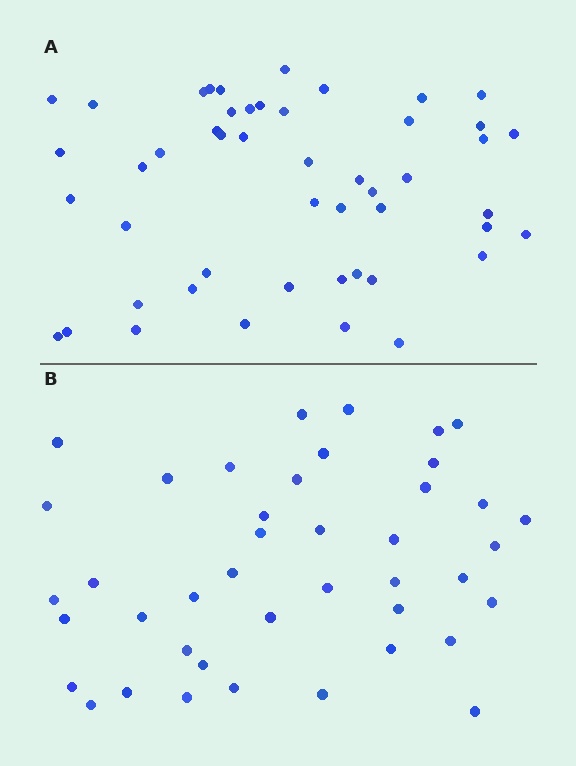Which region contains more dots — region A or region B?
Region A (the top region) has more dots.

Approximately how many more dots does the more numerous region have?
Region A has roughly 8 or so more dots than region B.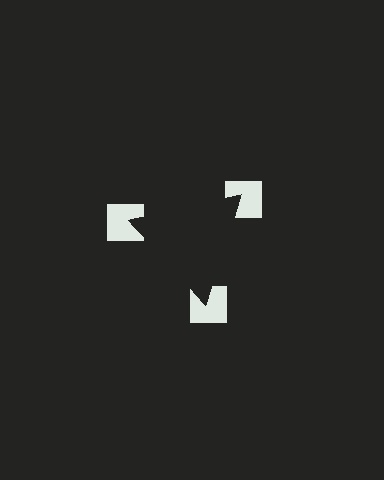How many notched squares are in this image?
There are 3 — one at each vertex of the illusory triangle.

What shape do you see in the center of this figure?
An illusory triangle — its edges are inferred from the aligned wedge cuts in the notched squares, not physically drawn.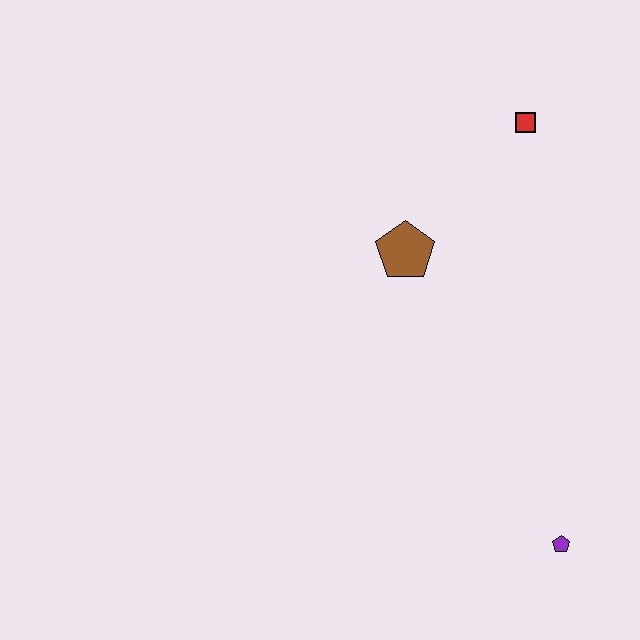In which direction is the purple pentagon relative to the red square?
The purple pentagon is below the red square.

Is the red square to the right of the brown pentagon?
Yes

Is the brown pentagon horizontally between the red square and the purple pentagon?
No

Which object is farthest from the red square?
The purple pentagon is farthest from the red square.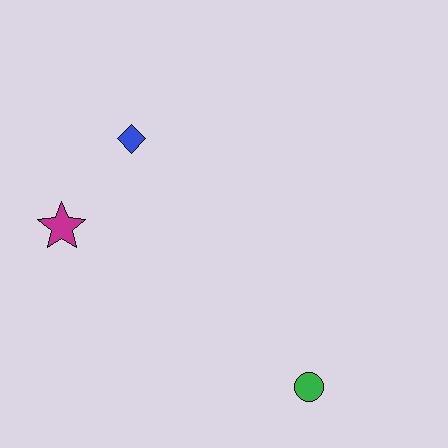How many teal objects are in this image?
There are no teal objects.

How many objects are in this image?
There are 3 objects.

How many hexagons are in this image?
There are no hexagons.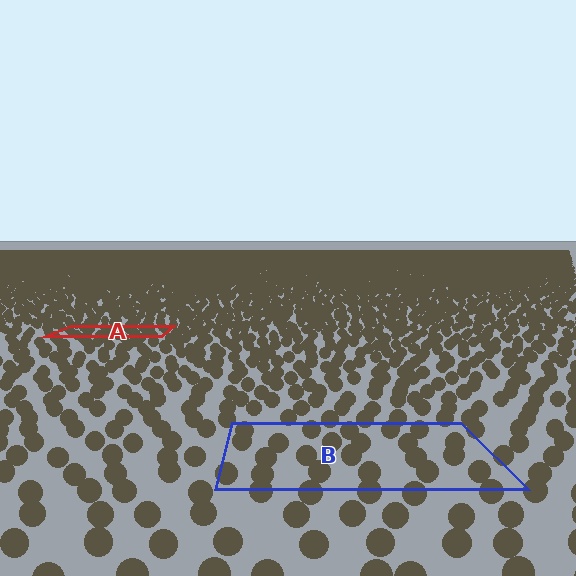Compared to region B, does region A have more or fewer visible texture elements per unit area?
Region A has more texture elements per unit area — they are packed more densely because it is farther away.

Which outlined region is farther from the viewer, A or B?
Region A is farther from the viewer — the texture elements inside it appear smaller and more densely packed.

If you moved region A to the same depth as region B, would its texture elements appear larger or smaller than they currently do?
They would appear larger. At a closer depth, the same texture elements are projected at a bigger on-screen size.